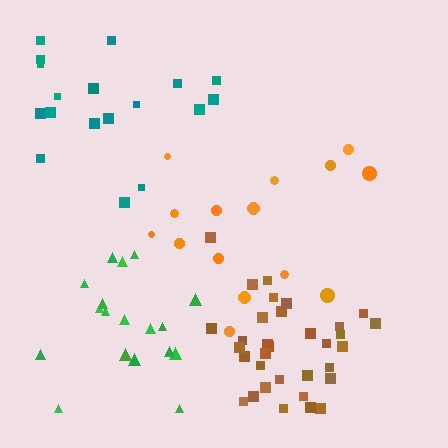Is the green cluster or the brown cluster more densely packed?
Brown.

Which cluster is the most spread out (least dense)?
Teal.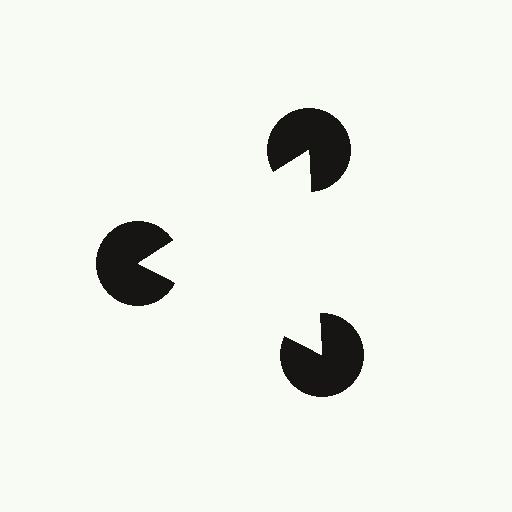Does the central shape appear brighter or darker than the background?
It typically appears slightly brighter than the background, even though no actual brightness change is drawn.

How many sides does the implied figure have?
3 sides.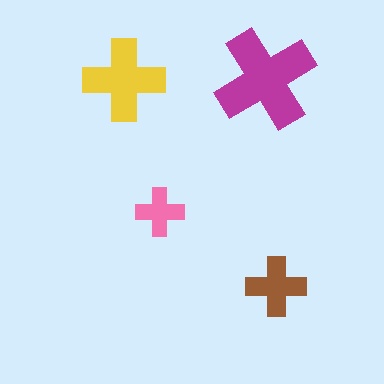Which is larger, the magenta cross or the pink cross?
The magenta one.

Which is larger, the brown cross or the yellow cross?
The yellow one.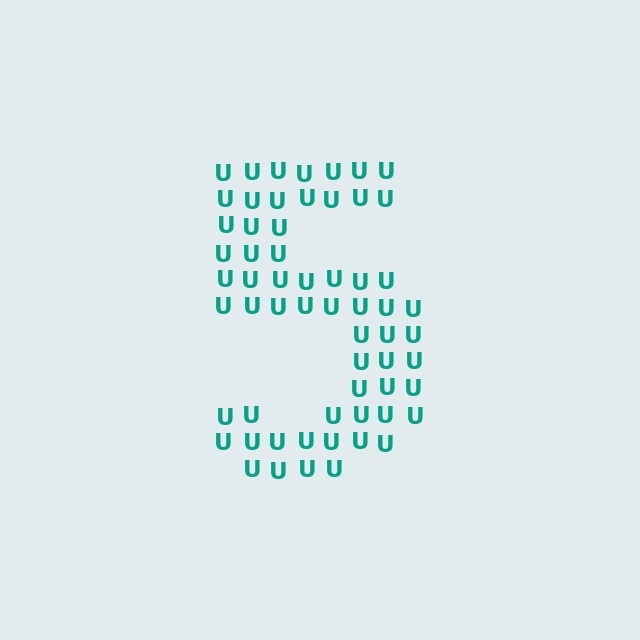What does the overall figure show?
The overall figure shows the digit 5.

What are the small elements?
The small elements are letter U's.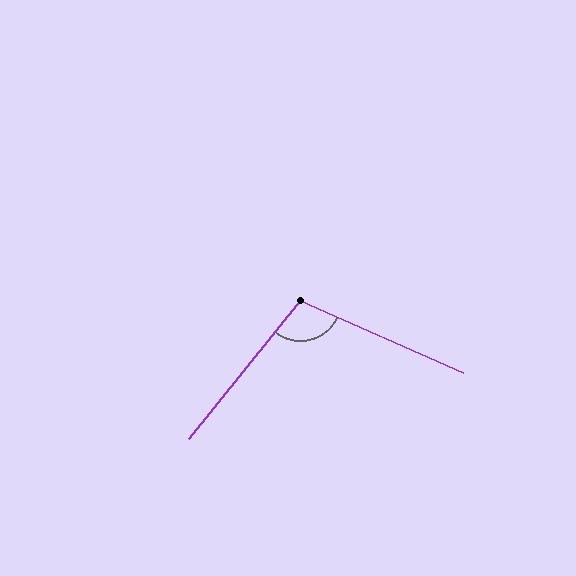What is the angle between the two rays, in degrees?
Approximately 105 degrees.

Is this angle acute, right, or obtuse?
It is obtuse.